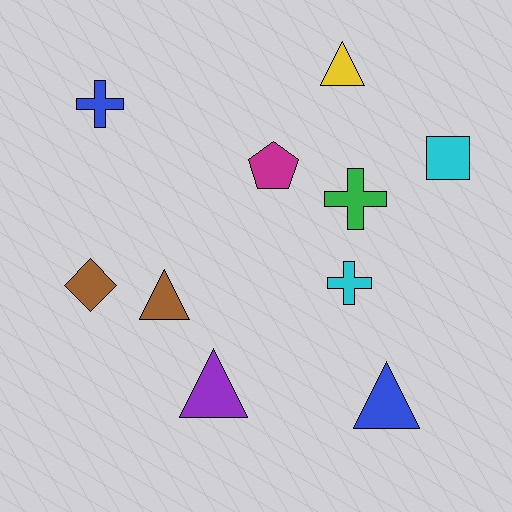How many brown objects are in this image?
There are 2 brown objects.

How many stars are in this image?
There are no stars.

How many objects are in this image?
There are 10 objects.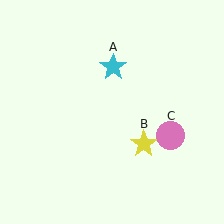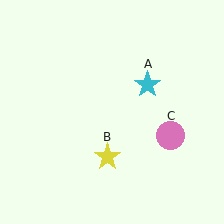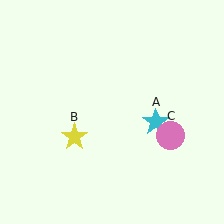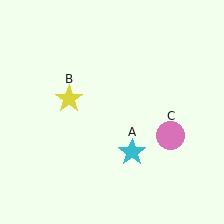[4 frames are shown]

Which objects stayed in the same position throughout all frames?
Pink circle (object C) remained stationary.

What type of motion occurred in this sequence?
The cyan star (object A), yellow star (object B) rotated clockwise around the center of the scene.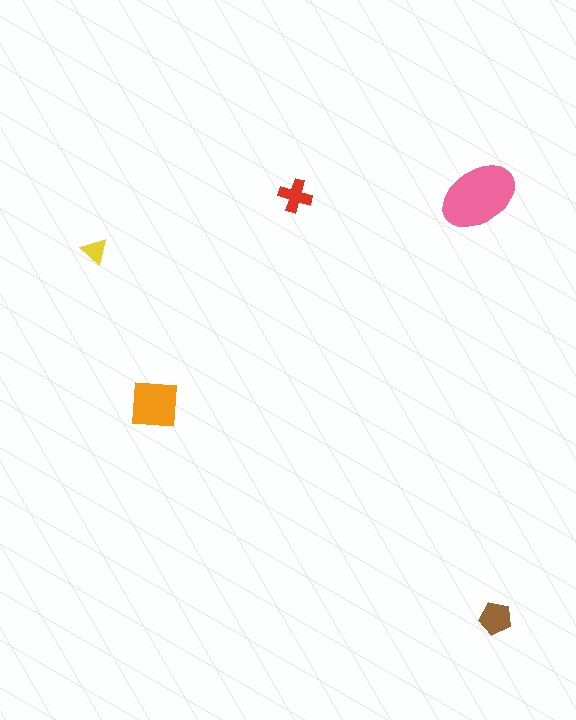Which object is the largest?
The pink ellipse.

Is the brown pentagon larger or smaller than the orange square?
Smaller.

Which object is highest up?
The red cross is topmost.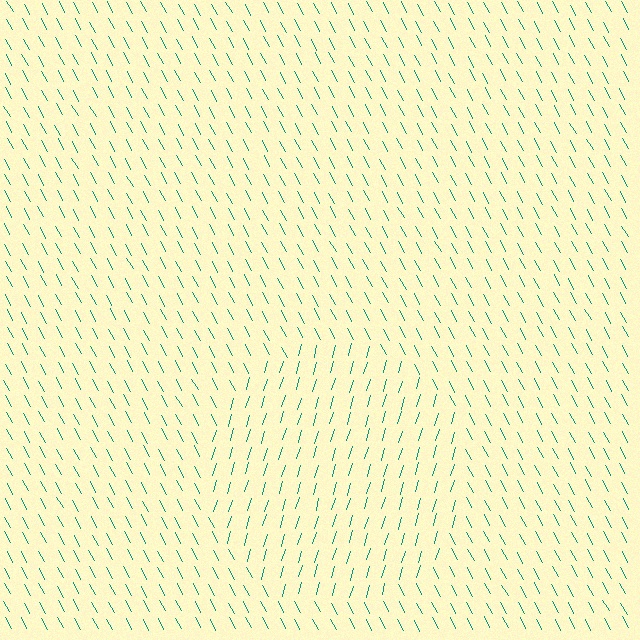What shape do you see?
I see a circle.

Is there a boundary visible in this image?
Yes, there is a texture boundary formed by a change in line orientation.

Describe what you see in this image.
The image is filled with small teal line segments. A circle region in the image has lines oriented differently from the surrounding lines, creating a visible texture boundary.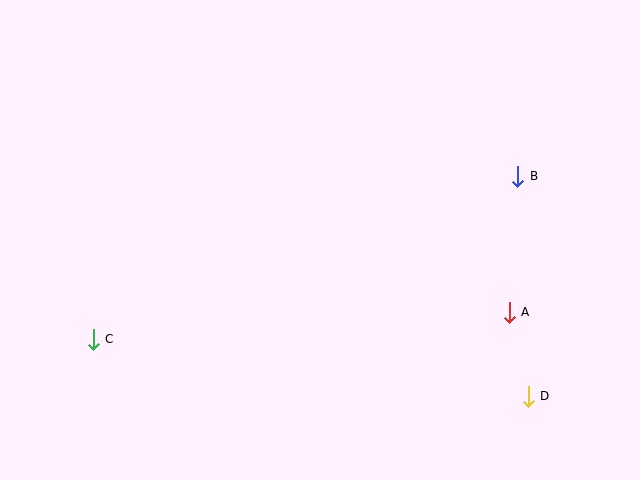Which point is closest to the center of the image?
Point A at (509, 312) is closest to the center.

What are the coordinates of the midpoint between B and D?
The midpoint between B and D is at (523, 286).